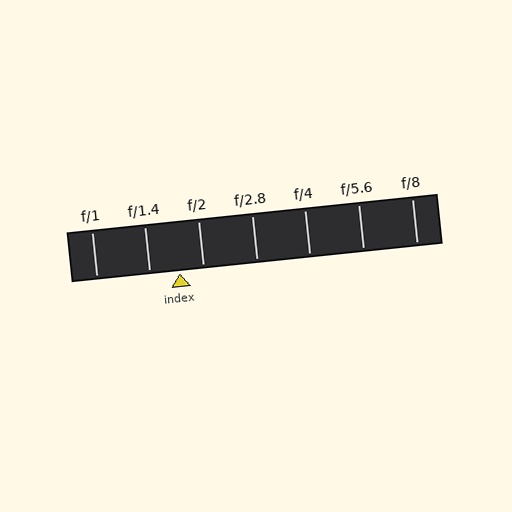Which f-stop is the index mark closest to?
The index mark is closest to f/2.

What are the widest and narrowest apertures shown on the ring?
The widest aperture shown is f/1 and the narrowest is f/8.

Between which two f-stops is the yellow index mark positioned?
The index mark is between f/1.4 and f/2.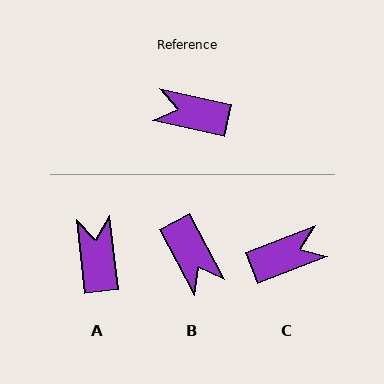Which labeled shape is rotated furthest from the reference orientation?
C, about 147 degrees away.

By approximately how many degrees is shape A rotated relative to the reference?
Approximately 71 degrees clockwise.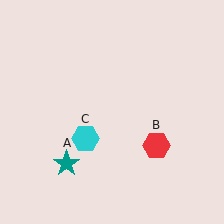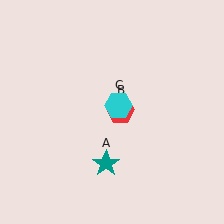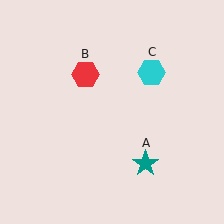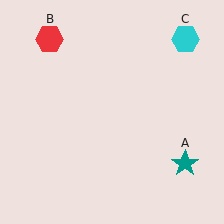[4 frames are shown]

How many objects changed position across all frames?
3 objects changed position: teal star (object A), red hexagon (object B), cyan hexagon (object C).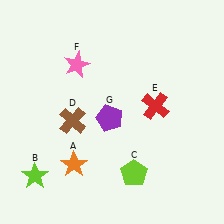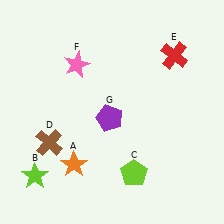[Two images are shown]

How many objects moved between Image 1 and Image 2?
2 objects moved between the two images.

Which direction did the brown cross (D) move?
The brown cross (D) moved left.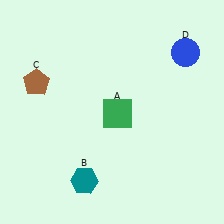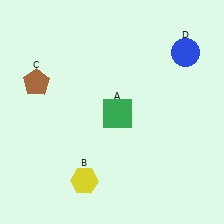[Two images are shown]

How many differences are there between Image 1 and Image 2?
There is 1 difference between the two images.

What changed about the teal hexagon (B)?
In Image 1, B is teal. In Image 2, it changed to yellow.